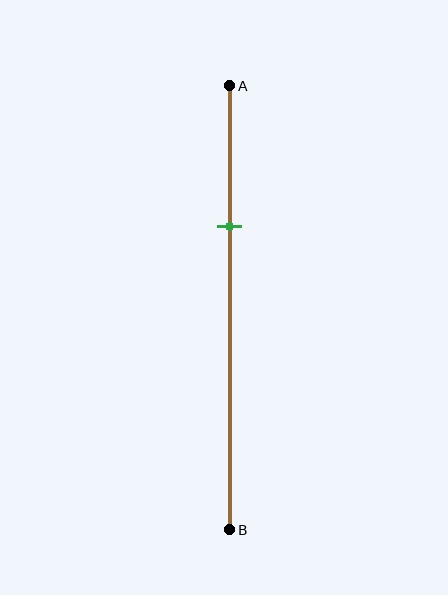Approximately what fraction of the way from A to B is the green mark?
The green mark is approximately 30% of the way from A to B.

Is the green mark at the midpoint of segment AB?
No, the mark is at about 30% from A, not at the 50% midpoint.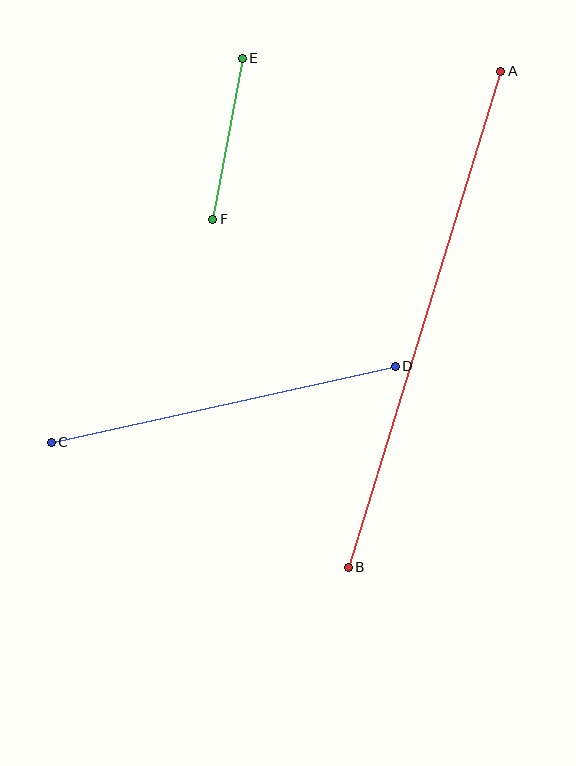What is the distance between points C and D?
The distance is approximately 352 pixels.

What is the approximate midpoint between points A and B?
The midpoint is at approximately (425, 319) pixels.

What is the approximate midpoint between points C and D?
The midpoint is at approximately (223, 404) pixels.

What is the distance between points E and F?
The distance is approximately 164 pixels.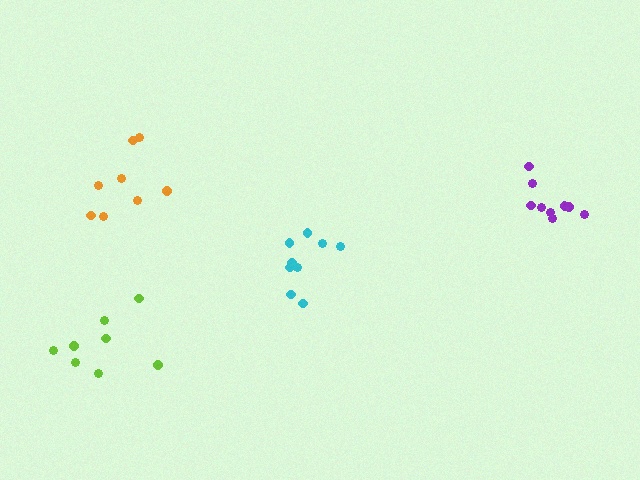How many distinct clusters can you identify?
There are 4 distinct clusters.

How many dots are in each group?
Group 1: 8 dots, Group 2: 9 dots, Group 3: 8 dots, Group 4: 9 dots (34 total).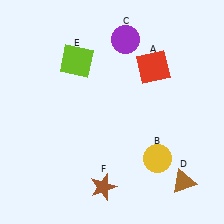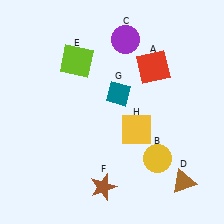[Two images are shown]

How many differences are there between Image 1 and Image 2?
There are 2 differences between the two images.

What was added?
A teal diamond (G), a yellow square (H) were added in Image 2.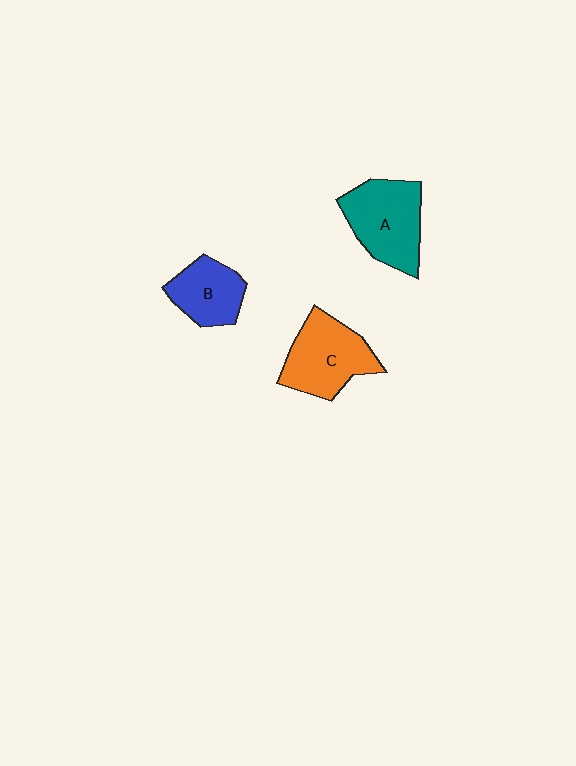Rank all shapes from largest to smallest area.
From largest to smallest: A (teal), C (orange), B (blue).